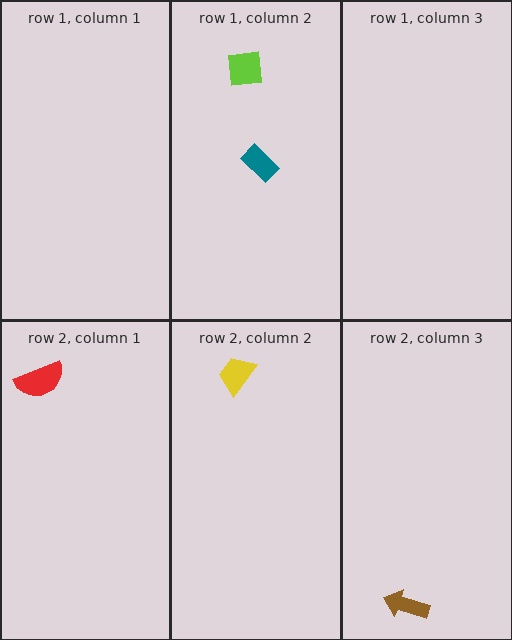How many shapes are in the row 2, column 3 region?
1.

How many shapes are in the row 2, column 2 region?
1.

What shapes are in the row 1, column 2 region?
The lime square, the teal rectangle.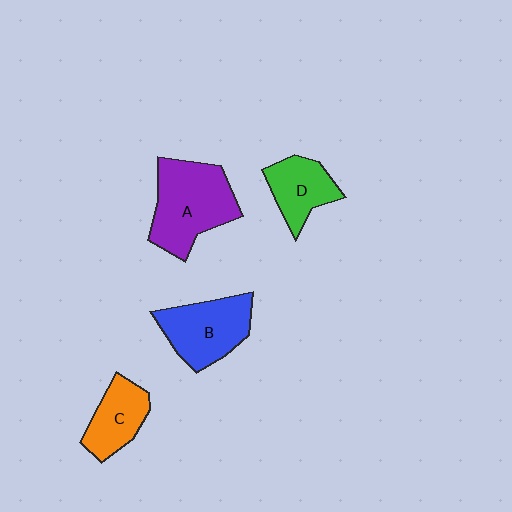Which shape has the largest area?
Shape A (purple).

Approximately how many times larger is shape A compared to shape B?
Approximately 1.2 times.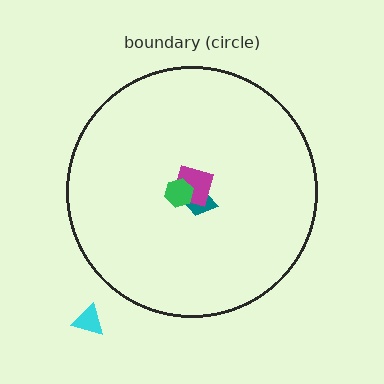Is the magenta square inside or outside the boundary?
Inside.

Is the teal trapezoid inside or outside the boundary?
Inside.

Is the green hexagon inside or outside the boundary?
Inside.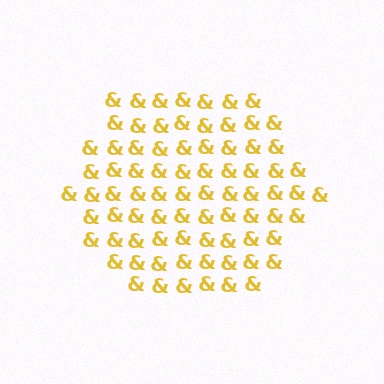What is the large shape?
The large shape is a hexagon.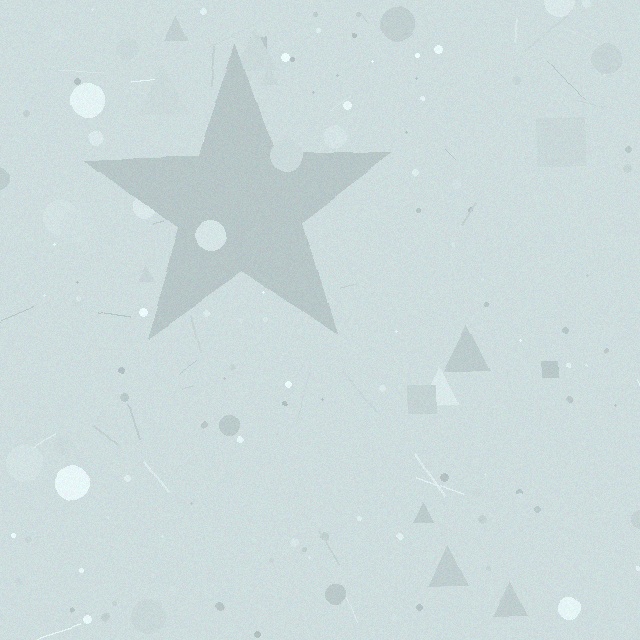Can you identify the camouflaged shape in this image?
The camouflaged shape is a star.